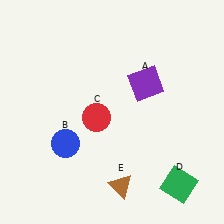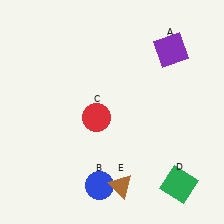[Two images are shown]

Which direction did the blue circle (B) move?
The blue circle (B) moved down.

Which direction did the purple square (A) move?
The purple square (A) moved up.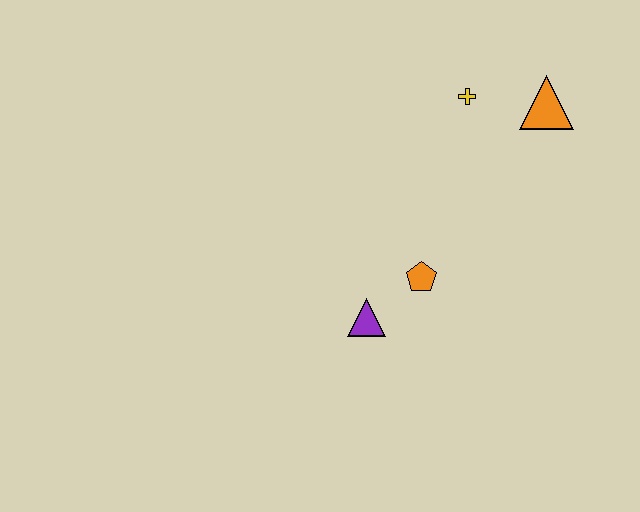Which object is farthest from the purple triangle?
The orange triangle is farthest from the purple triangle.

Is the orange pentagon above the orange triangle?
No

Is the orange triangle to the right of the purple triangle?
Yes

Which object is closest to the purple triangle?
The orange pentagon is closest to the purple triangle.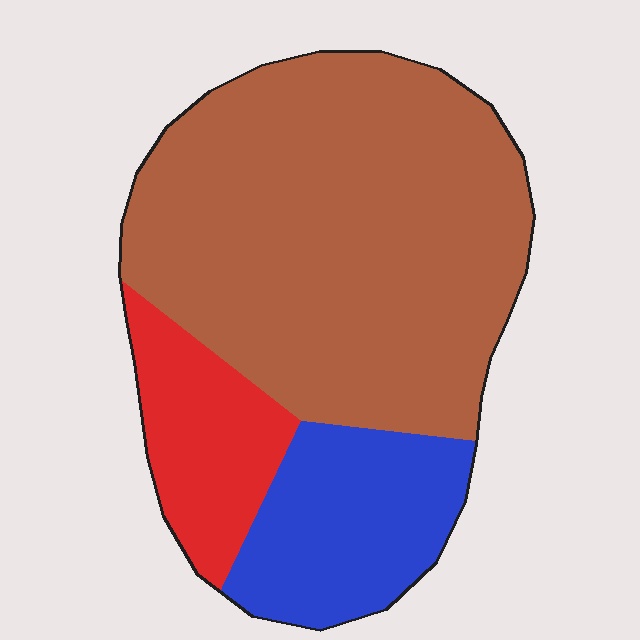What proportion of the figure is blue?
Blue covers roughly 20% of the figure.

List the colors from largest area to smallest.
From largest to smallest: brown, blue, red.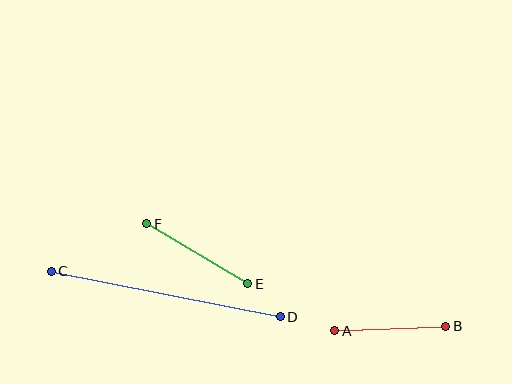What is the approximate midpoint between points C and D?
The midpoint is at approximately (166, 294) pixels.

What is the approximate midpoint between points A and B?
The midpoint is at approximately (390, 329) pixels.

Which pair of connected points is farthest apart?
Points C and D are farthest apart.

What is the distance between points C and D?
The distance is approximately 233 pixels.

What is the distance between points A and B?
The distance is approximately 111 pixels.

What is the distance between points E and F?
The distance is approximately 118 pixels.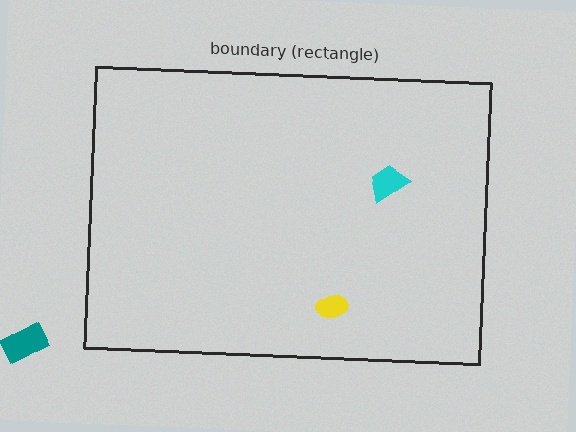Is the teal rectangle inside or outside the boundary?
Outside.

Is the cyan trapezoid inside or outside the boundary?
Inside.